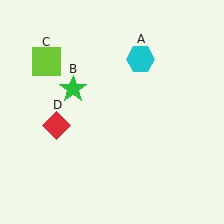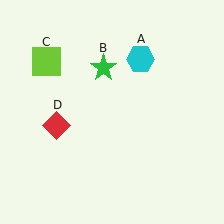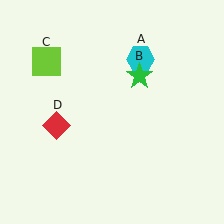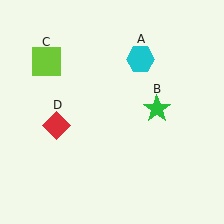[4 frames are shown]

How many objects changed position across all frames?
1 object changed position: green star (object B).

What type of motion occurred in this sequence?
The green star (object B) rotated clockwise around the center of the scene.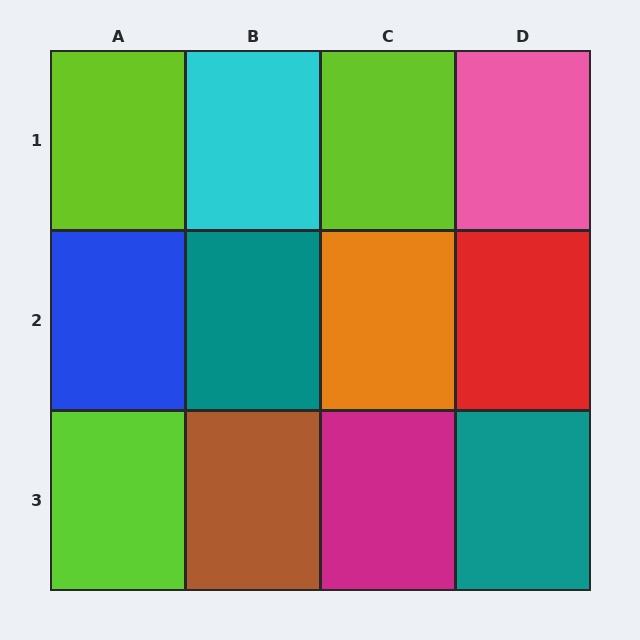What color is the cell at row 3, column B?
Brown.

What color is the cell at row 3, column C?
Magenta.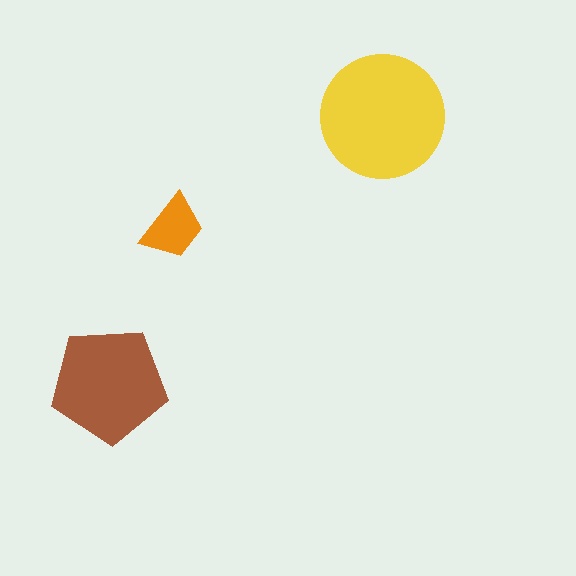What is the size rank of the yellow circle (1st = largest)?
1st.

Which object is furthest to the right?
The yellow circle is rightmost.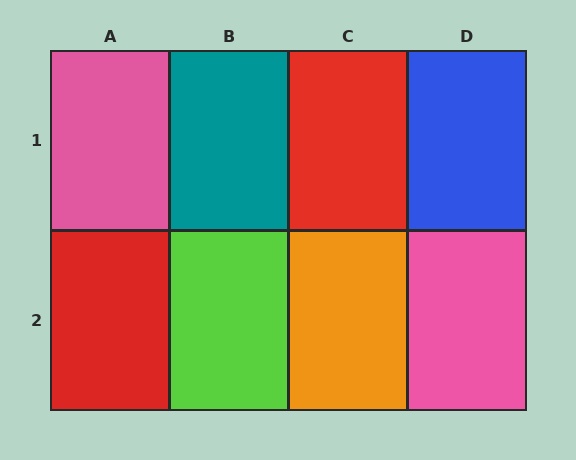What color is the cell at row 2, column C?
Orange.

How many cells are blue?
1 cell is blue.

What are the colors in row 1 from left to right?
Pink, teal, red, blue.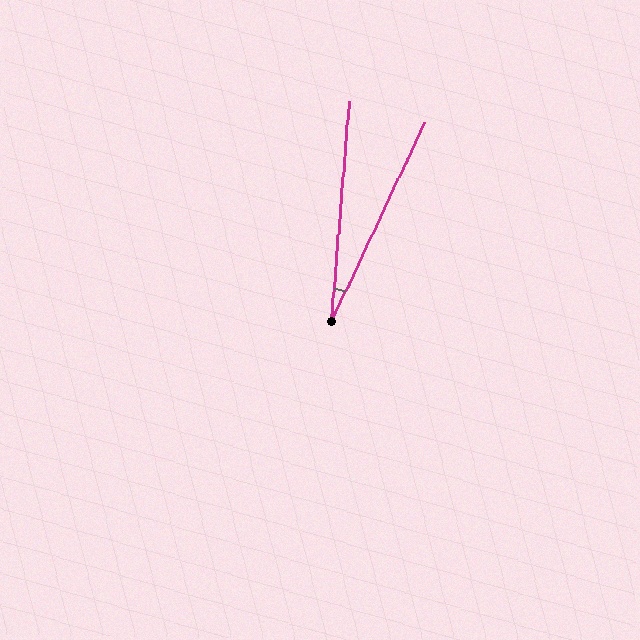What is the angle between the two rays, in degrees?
Approximately 21 degrees.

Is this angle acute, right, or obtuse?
It is acute.